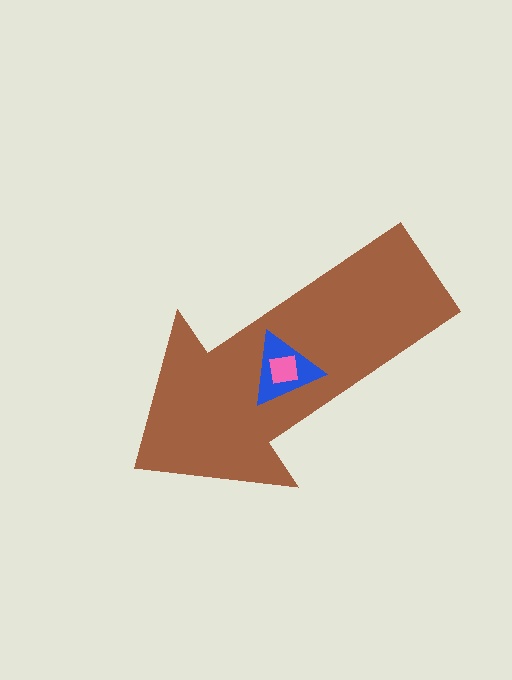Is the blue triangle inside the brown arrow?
Yes.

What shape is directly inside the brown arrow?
The blue triangle.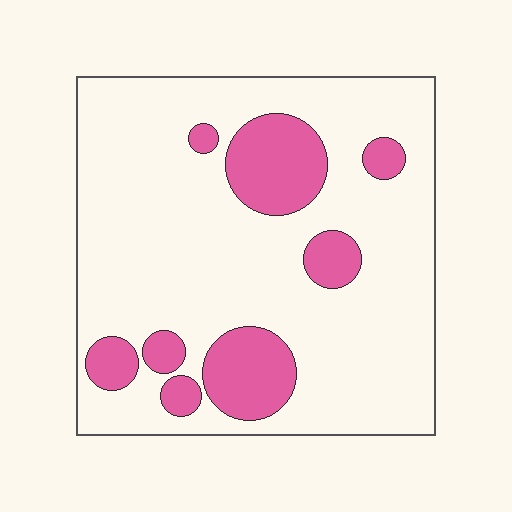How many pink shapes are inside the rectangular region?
8.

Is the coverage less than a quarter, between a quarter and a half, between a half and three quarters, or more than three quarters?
Less than a quarter.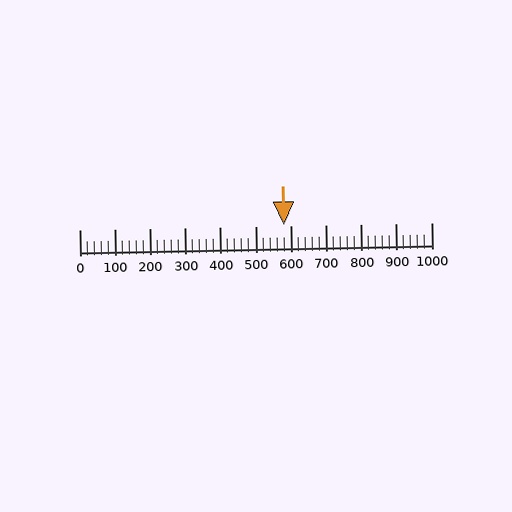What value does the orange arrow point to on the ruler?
The orange arrow points to approximately 580.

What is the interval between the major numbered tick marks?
The major tick marks are spaced 100 units apart.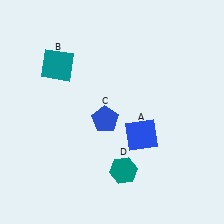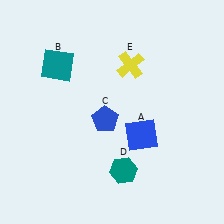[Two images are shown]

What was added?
A yellow cross (E) was added in Image 2.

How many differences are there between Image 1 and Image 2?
There is 1 difference between the two images.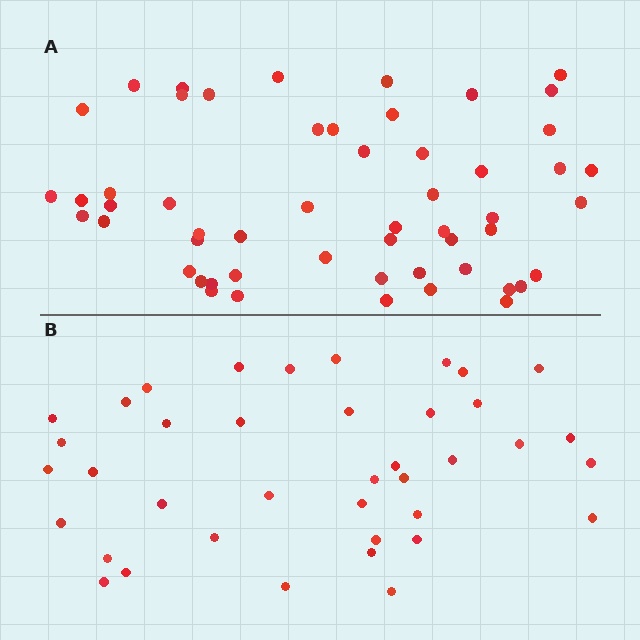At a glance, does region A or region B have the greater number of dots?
Region A (the top region) has more dots.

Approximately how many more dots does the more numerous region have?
Region A has approximately 15 more dots than region B.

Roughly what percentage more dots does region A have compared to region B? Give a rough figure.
About 40% more.